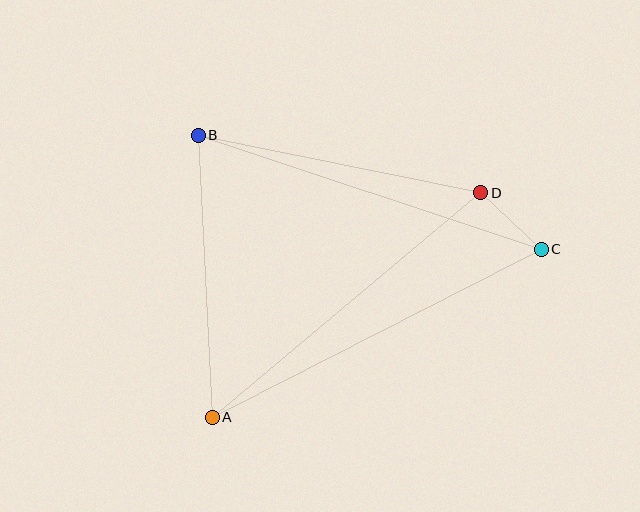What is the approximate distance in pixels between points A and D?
The distance between A and D is approximately 350 pixels.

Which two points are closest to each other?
Points C and D are closest to each other.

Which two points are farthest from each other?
Points A and C are farthest from each other.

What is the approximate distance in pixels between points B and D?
The distance between B and D is approximately 288 pixels.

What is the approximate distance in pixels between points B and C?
The distance between B and C is approximately 361 pixels.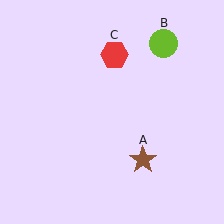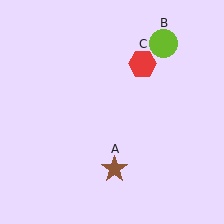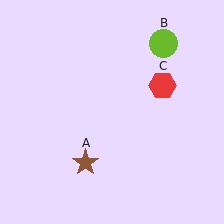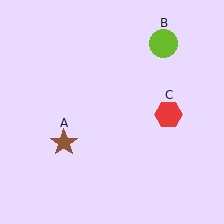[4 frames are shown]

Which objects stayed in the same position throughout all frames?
Lime circle (object B) remained stationary.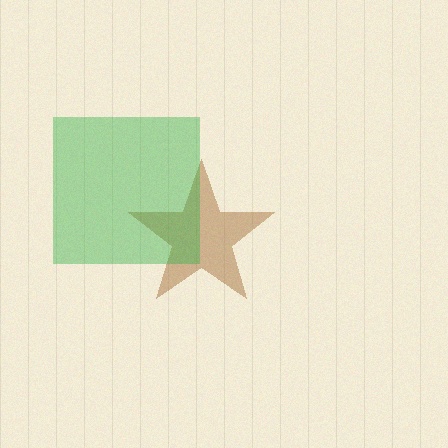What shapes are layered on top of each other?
The layered shapes are: a brown star, a green square.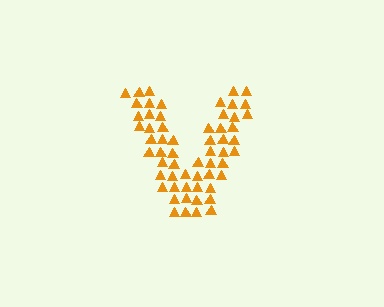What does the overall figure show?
The overall figure shows the letter V.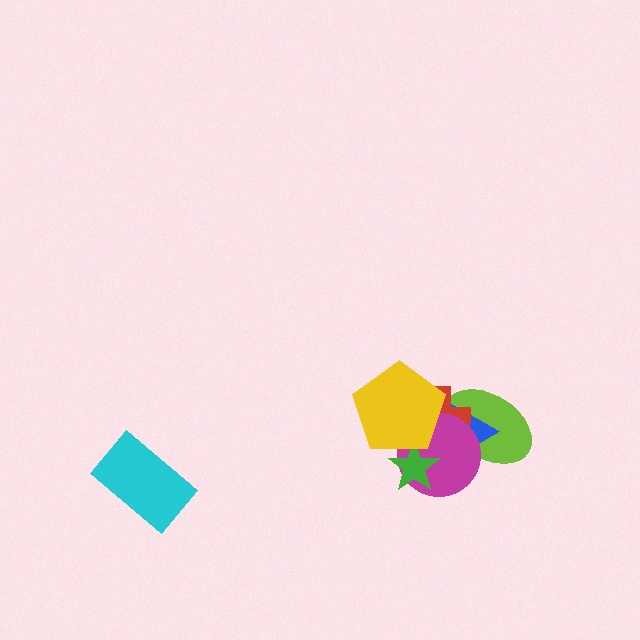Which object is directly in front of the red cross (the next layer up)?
The magenta circle is directly in front of the red cross.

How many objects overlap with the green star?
2 objects overlap with the green star.